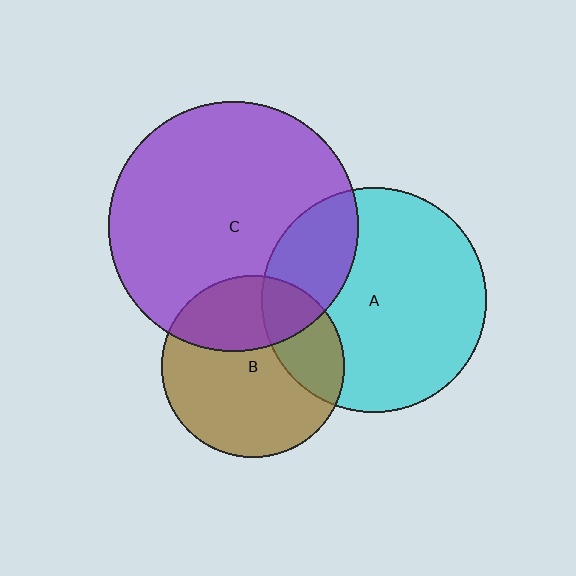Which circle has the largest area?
Circle C (purple).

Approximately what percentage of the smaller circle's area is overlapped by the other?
Approximately 25%.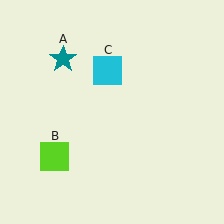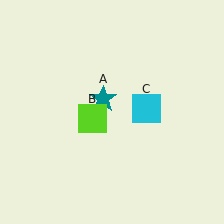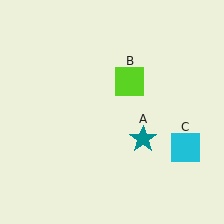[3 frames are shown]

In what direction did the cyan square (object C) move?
The cyan square (object C) moved down and to the right.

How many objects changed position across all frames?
3 objects changed position: teal star (object A), lime square (object B), cyan square (object C).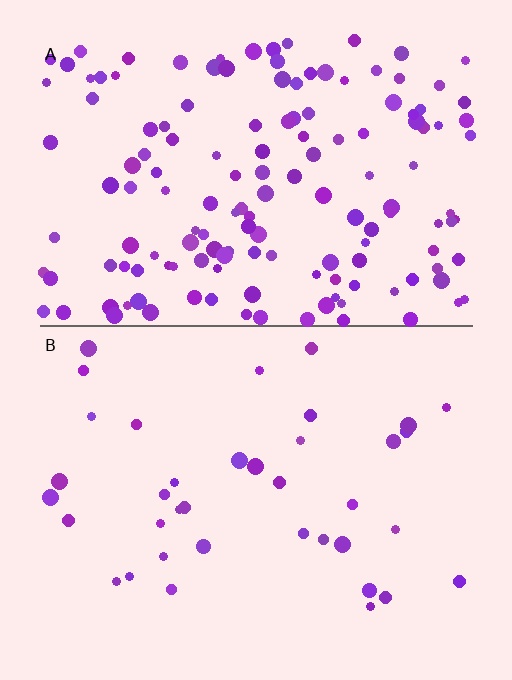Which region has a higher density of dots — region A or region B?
A (the top).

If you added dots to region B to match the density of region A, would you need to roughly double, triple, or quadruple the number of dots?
Approximately quadruple.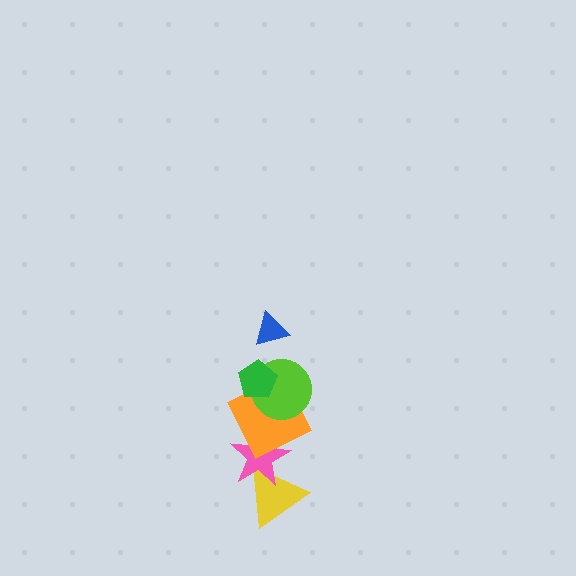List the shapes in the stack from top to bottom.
From top to bottom: the blue triangle, the green pentagon, the lime circle, the orange square, the pink star, the yellow triangle.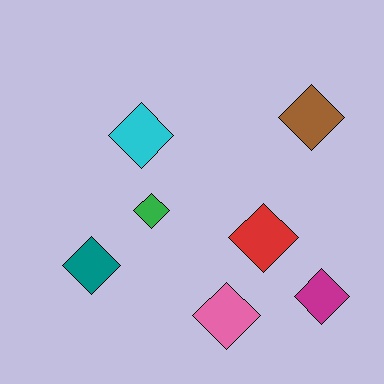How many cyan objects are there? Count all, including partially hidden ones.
There is 1 cyan object.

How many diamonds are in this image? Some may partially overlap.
There are 7 diamonds.